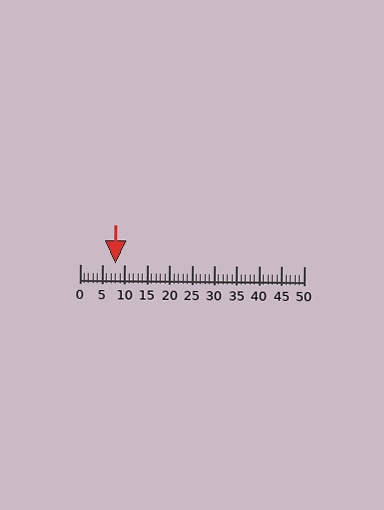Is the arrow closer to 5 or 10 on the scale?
The arrow is closer to 10.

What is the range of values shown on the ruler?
The ruler shows values from 0 to 50.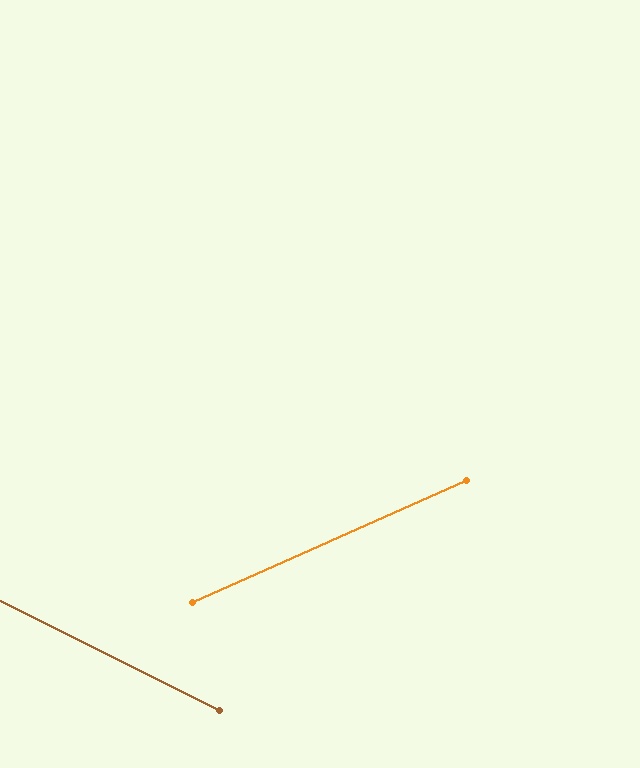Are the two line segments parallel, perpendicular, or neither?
Neither parallel nor perpendicular — they differ by about 50°.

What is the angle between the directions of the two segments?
Approximately 50 degrees.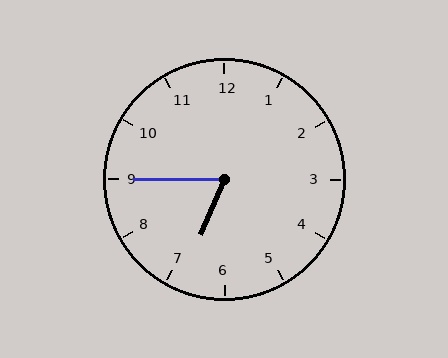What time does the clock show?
6:45.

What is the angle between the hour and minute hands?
Approximately 68 degrees.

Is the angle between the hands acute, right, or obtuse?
It is acute.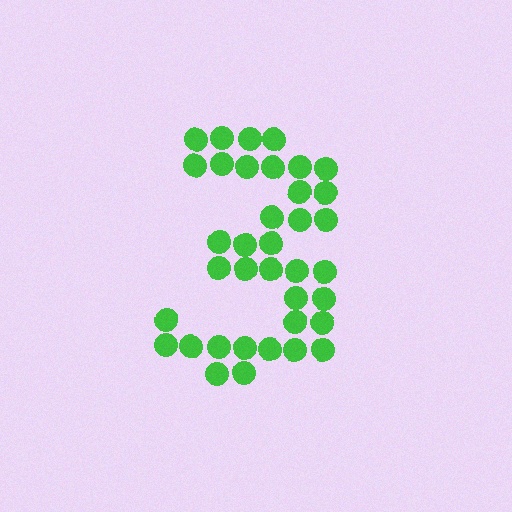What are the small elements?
The small elements are circles.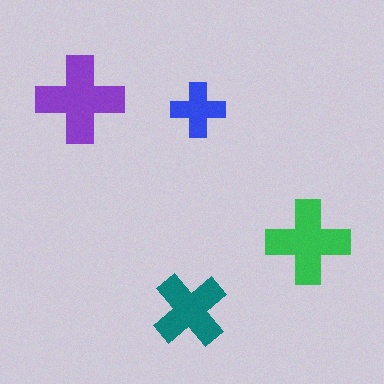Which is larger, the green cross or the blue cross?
The green one.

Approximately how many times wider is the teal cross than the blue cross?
About 1.5 times wider.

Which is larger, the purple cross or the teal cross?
The purple one.